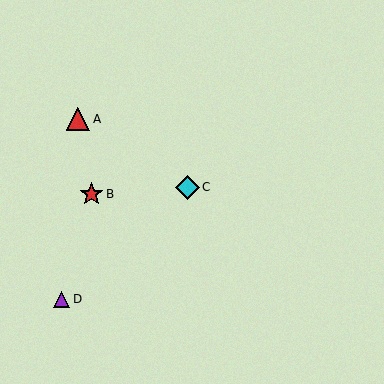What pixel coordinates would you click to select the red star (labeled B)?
Click at (91, 194) to select the red star B.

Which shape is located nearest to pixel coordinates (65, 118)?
The red triangle (labeled A) at (78, 119) is nearest to that location.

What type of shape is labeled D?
Shape D is a purple triangle.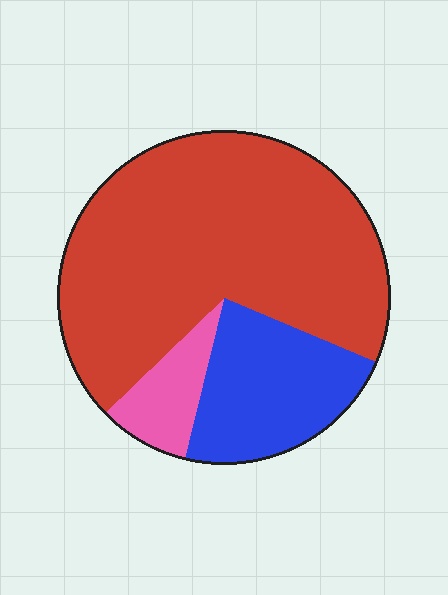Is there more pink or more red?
Red.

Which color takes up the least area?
Pink, at roughly 10%.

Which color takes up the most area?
Red, at roughly 70%.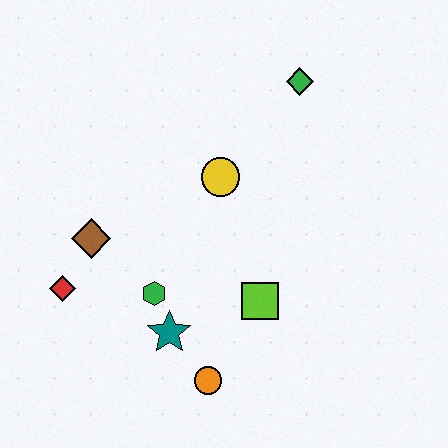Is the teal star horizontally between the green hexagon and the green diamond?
Yes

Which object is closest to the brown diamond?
The red diamond is closest to the brown diamond.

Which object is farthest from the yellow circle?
The orange circle is farthest from the yellow circle.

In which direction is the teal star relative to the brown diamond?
The teal star is below the brown diamond.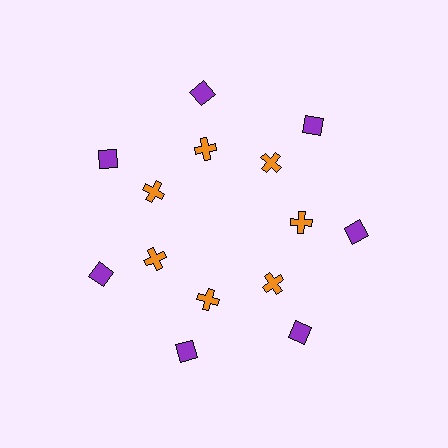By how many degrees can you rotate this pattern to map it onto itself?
The pattern maps onto itself every 51 degrees of rotation.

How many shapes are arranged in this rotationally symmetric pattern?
There are 14 shapes, arranged in 7 groups of 2.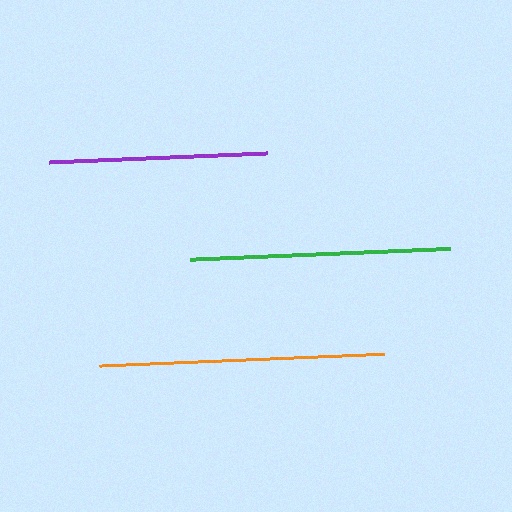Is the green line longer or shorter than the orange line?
The orange line is longer than the green line.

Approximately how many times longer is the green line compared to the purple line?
The green line is approximately 1.2 times the length of the purple line.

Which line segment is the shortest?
The purple line is the shortest at approximately 218 pixels.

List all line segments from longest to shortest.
From longest to shortest: orange, green, purple.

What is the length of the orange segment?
The orange segment is approximately 286 pixels long.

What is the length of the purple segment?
The purple segment is approximately 218 pixels long.